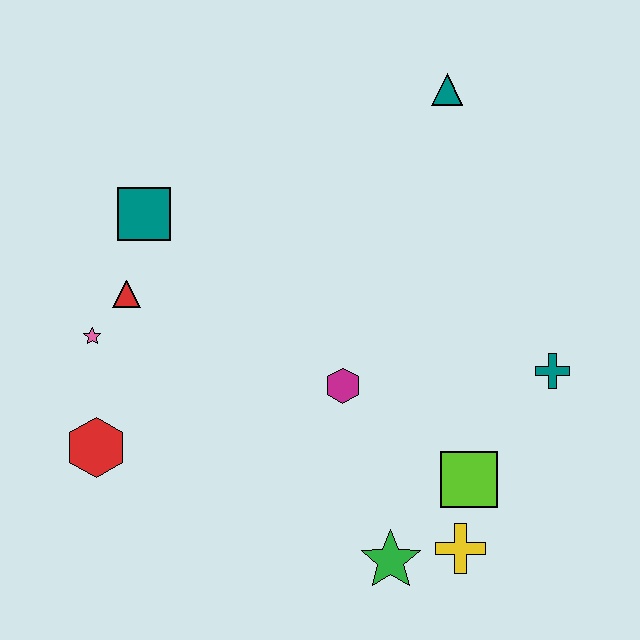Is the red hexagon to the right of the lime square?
No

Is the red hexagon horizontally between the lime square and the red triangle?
No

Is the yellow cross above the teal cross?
No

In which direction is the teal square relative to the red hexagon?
The teal square is above the red hexagon.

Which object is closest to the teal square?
The red triangle is closest to the teal square.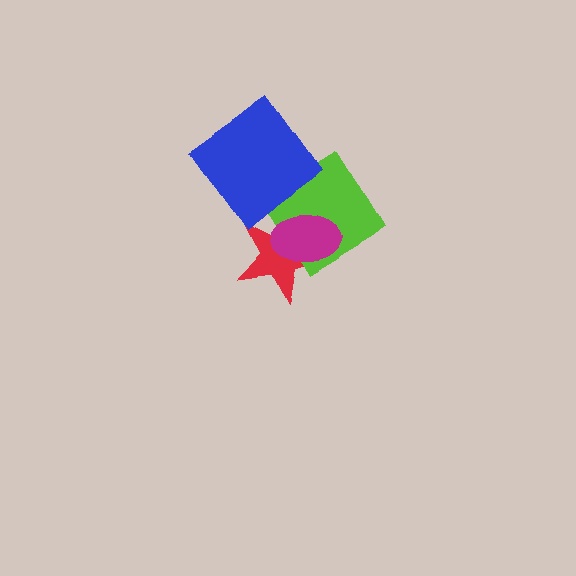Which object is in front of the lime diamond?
The magenta ellipse is in front of the lime diamond.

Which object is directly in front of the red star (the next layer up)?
The lime diamond is directly in front of the red star.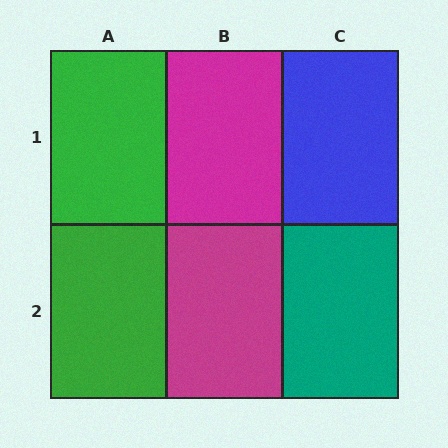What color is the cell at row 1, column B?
Magenta.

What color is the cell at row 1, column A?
Green.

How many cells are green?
2 cells are green.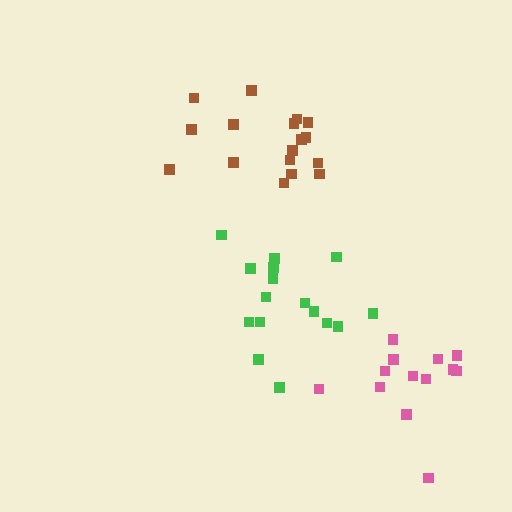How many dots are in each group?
Group 1: 13 dots, Group 2: 17 dots, Group 3: 16 dots (46 total).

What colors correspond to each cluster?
The clusters are colored: pink, brown, green.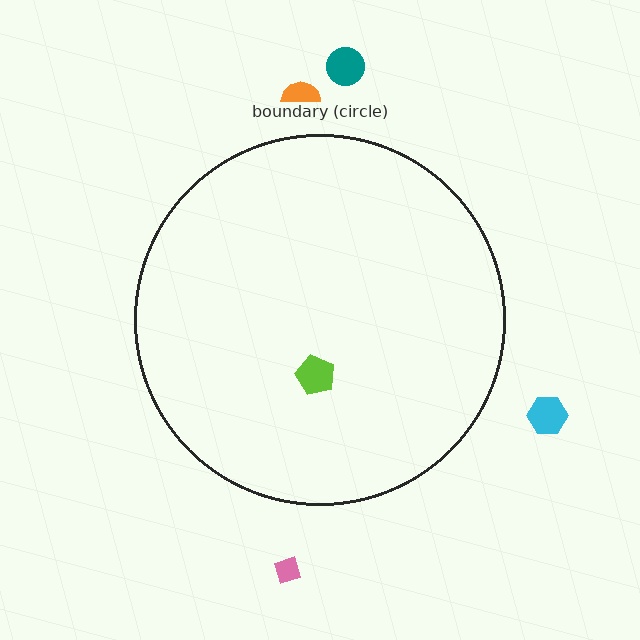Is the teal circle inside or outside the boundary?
Outside.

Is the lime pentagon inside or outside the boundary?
Inside.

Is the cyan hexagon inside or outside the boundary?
Outside.